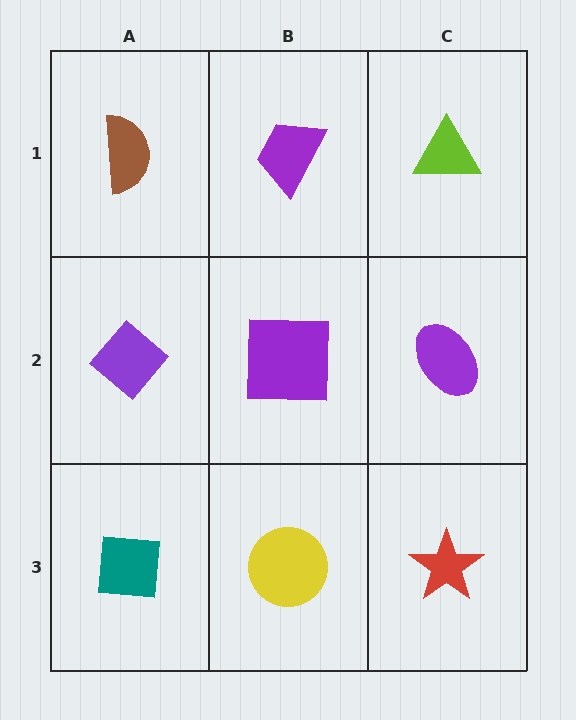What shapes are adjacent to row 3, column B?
A purple square (row 2, column B), a teal square (row 3, column A), a red star (row 3, column C).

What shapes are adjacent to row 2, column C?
A lime triangle (row 1, column C), a red star (row 3, column C), a purple square (row 2, column B).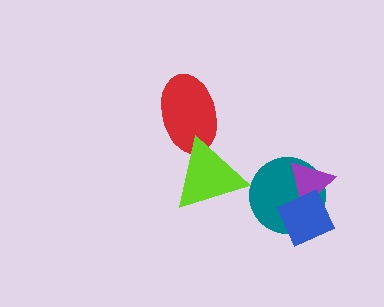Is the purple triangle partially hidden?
Yes, it is partially covered by another shape.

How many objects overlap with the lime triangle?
1 object overlaps with the lime triangle.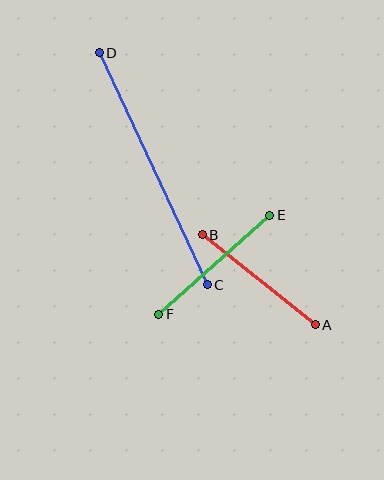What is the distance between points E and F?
The distance is approximately 149 pixels.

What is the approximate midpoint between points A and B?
The midpoint is at approximately (259, 280) pixels.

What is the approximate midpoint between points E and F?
The midpoint is at approximately (214, 265) pixels.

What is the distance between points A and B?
The distance is approximately 145 pixels.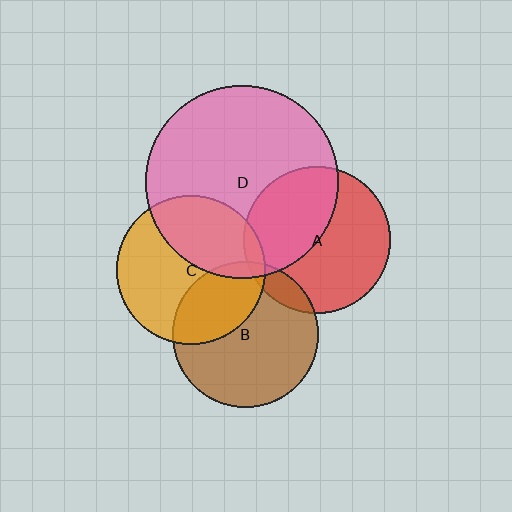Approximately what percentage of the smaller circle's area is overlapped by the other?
Approximately 5%.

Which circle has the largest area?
Circle D (pink).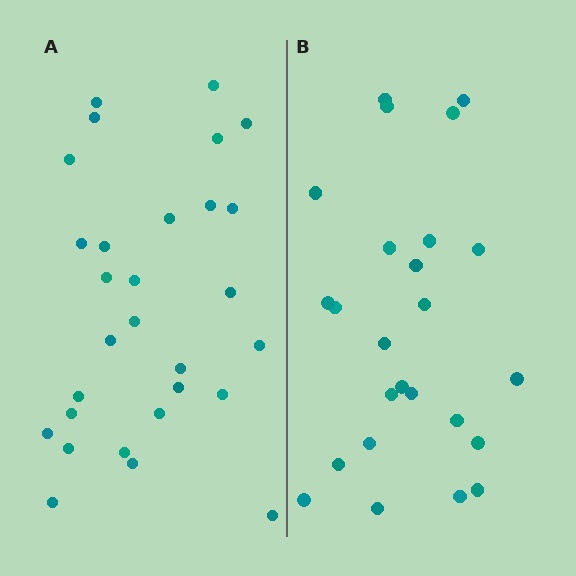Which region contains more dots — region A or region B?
Region A (the left region) has more dots.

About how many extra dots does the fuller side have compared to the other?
Region A has about 4 more dots than region B.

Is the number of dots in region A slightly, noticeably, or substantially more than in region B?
Region A has only slightly more — the two regions are fairly close. The ratio is roughly 1.2 to 1.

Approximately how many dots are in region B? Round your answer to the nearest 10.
About 20 dots. (The exact count is 25, which rounds to 20.)